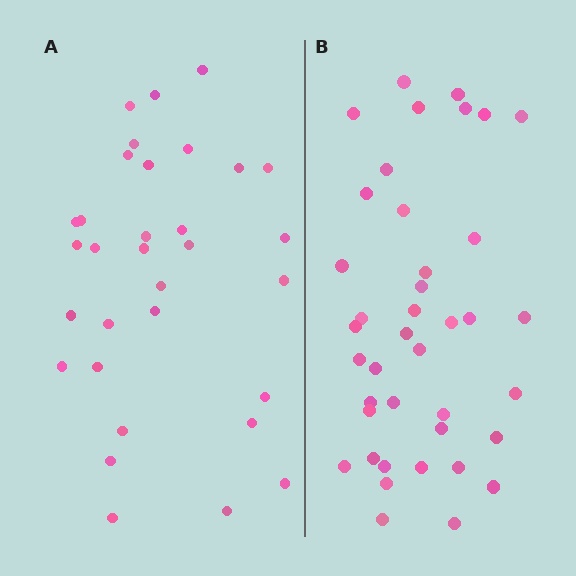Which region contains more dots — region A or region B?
Region B (the right region) has more dots.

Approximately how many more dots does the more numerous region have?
Region B has roughly 8 or so more dots than region A.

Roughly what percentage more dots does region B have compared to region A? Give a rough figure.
About 25% more.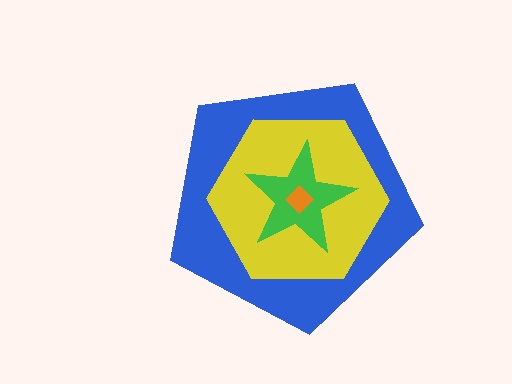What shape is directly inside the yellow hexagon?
The green star.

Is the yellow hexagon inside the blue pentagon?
Yes.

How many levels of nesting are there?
4.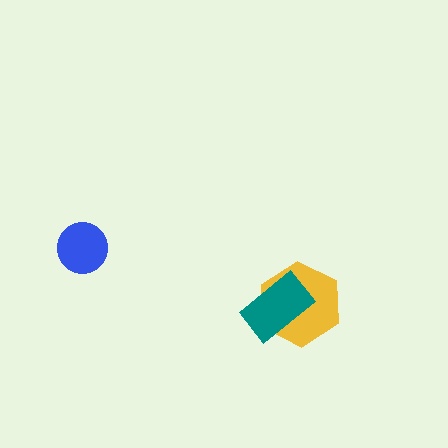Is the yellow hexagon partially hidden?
Yes, it is partially covered by another shape.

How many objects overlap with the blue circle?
0 objects overlap with the blue circle.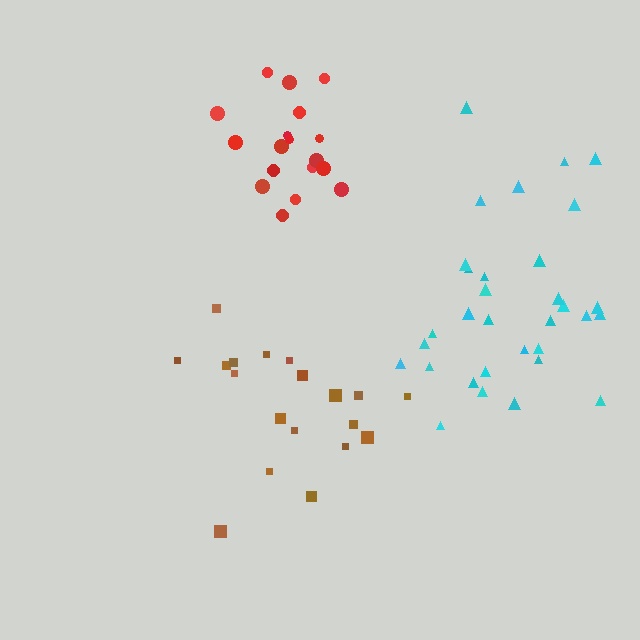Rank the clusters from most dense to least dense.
red, cyan, brown.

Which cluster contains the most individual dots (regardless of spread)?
Cyan (33).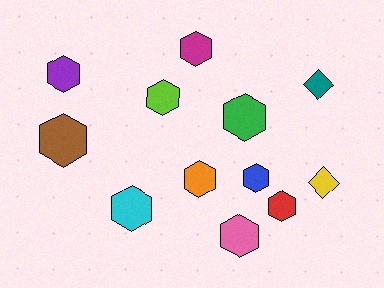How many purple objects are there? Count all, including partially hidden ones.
There is 1 purple object.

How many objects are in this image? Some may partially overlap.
There are 12 objects.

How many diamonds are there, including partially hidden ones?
There are 2 diamonds.